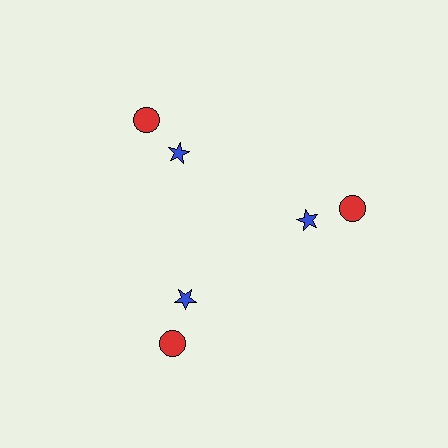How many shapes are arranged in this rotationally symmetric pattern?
There are 6 shapes, arranged in 3 groups of 2.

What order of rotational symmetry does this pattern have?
This pattern has 3-fold rotational symmetry.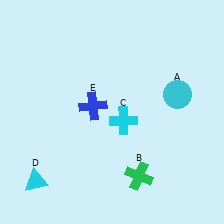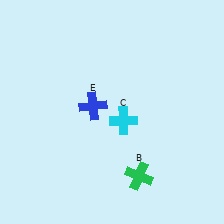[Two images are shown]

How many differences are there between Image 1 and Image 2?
There are 2 differences between the two images.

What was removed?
The cyan triangle (D), the cyan circle (A) were removed in Image 2.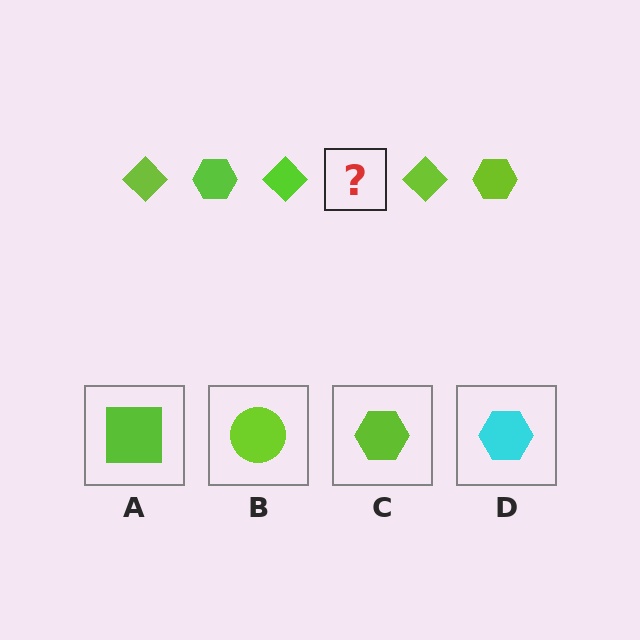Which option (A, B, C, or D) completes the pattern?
C.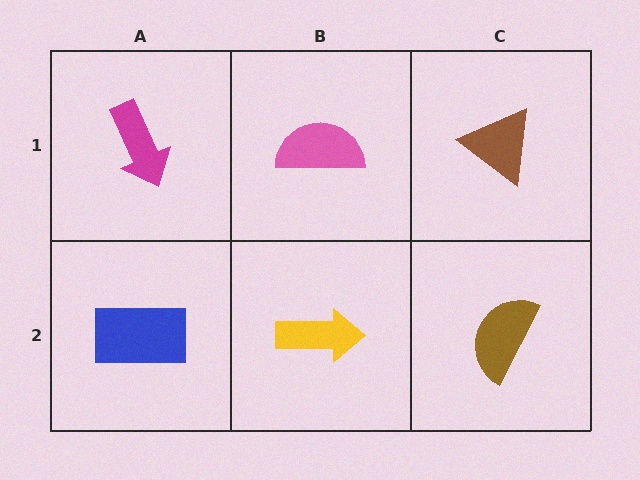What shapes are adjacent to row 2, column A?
A magenta arrow (row 1, column A), a yellow arrow (row 2, column B).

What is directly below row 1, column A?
A blue rectangle.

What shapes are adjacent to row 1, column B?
A yellow arrow (row 2, column B), a magenta arrow (row 1, column A), a brown triangle (row 1, column C).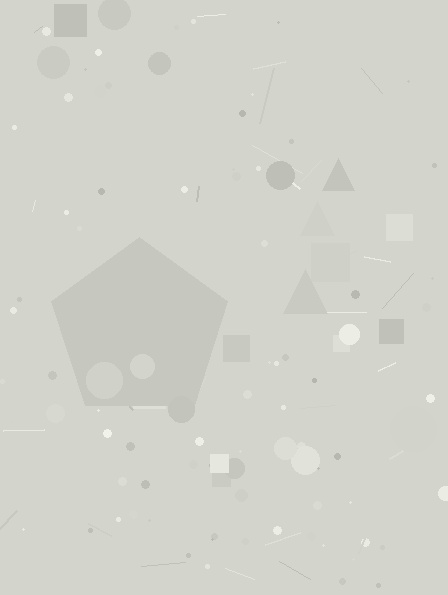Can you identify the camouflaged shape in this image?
The camouflaged shape is a pentagon.